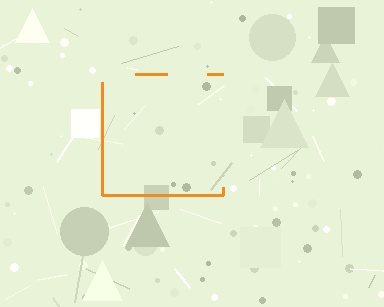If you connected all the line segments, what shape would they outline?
They would outline a square.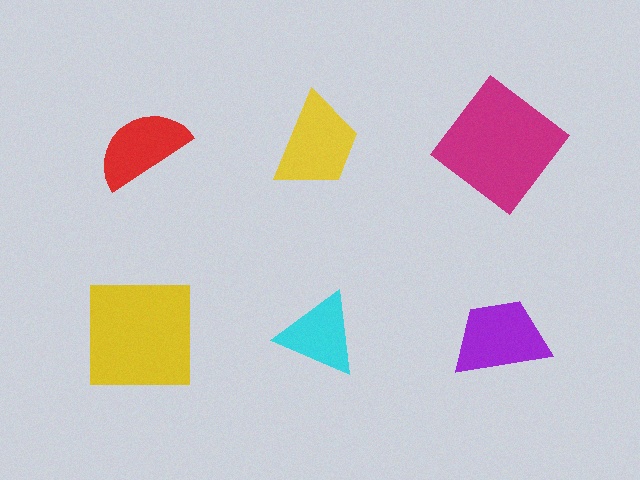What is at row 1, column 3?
A magenta diamond.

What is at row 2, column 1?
A yellow square.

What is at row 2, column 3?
A purple trapezoid.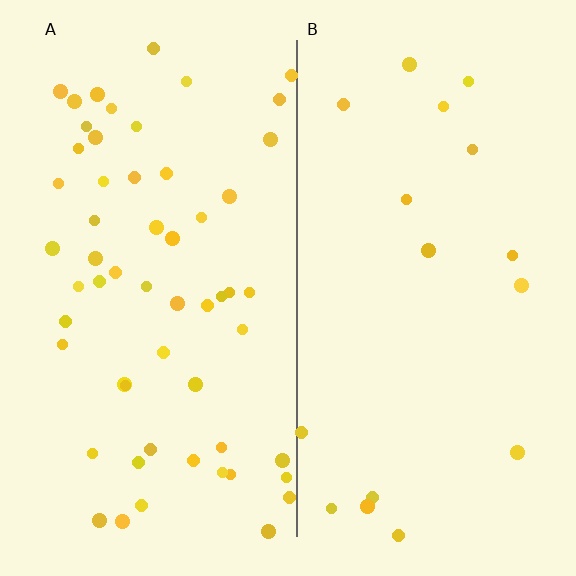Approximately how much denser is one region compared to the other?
Approximately 3.4× — region A over region B.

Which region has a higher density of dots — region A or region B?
A (the left).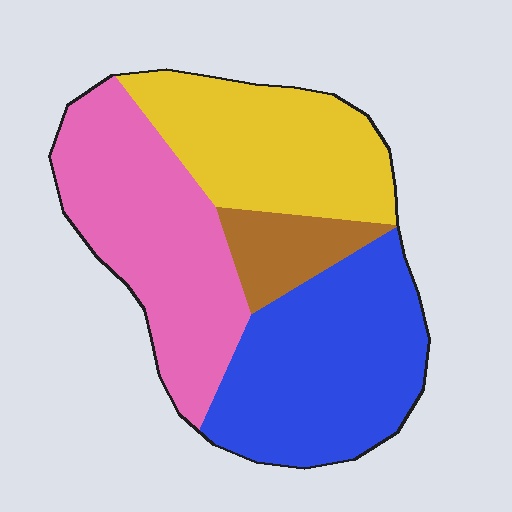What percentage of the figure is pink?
Pink takes up about one third (1/3) of the figure.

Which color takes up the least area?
Brown, at roughly 10%.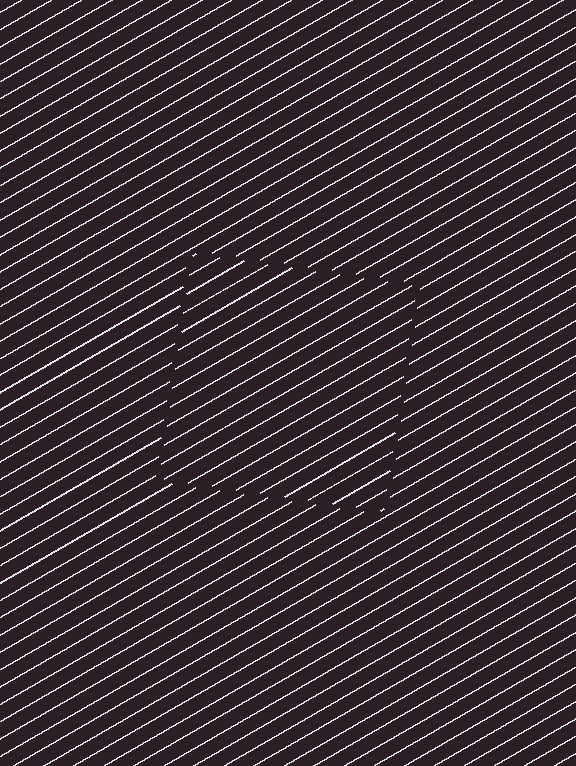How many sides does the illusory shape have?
4 sides — the line-ends trace a square.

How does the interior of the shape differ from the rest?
The interior of the shape contains the same grating, shifted by half a period — the contour is defined by the phase discontinuity where line-ends from the inner and outer gratings abut.